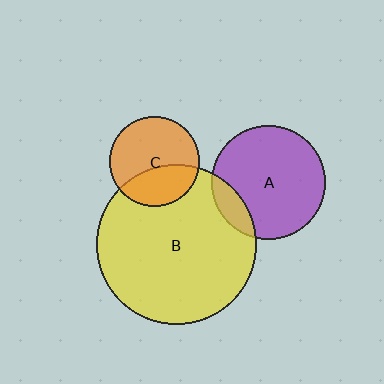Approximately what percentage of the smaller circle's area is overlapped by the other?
Approximately 35%.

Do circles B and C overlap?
Yes.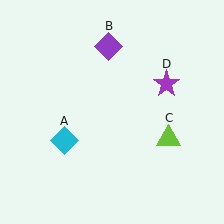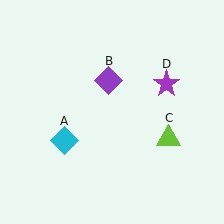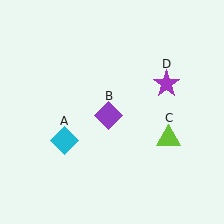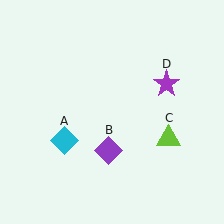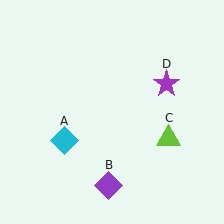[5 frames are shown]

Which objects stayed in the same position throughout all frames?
Cyan diamond (object A) and lime triangle (object C) and purple star (object D) remained stationary.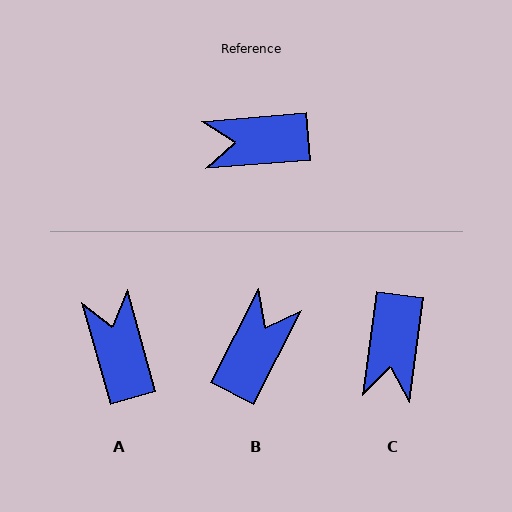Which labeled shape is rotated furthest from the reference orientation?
B, about 122 degrees away.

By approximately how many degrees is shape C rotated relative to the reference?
Approximately 78 degrees counter-clockwise.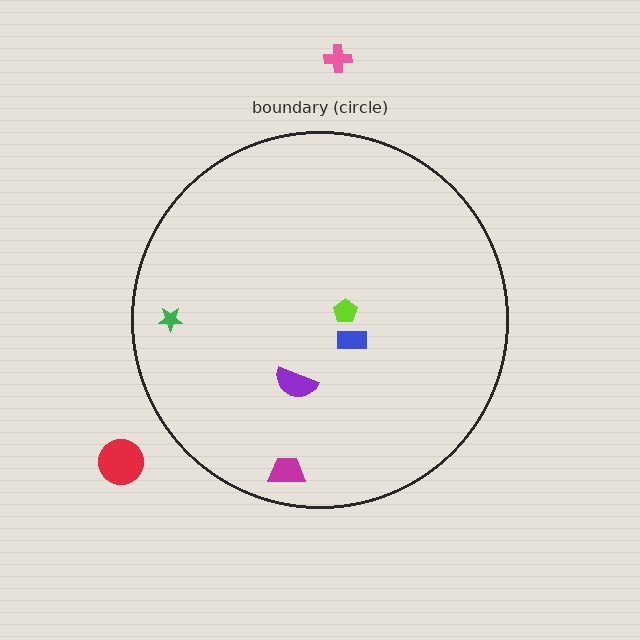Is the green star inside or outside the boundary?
Inside.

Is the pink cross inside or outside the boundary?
Outside.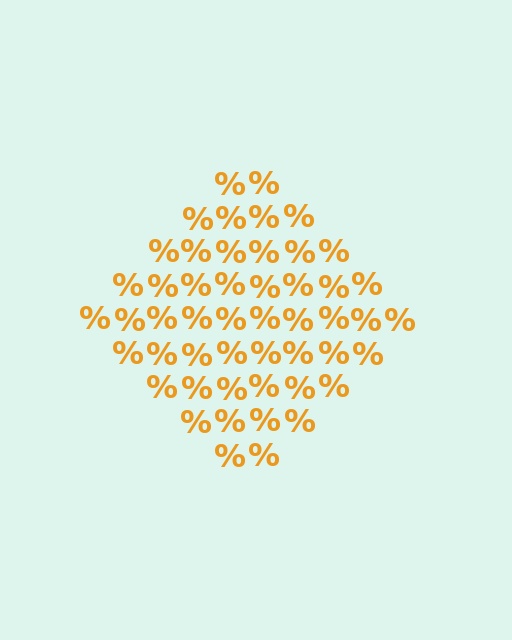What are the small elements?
The small elements are percent signs.